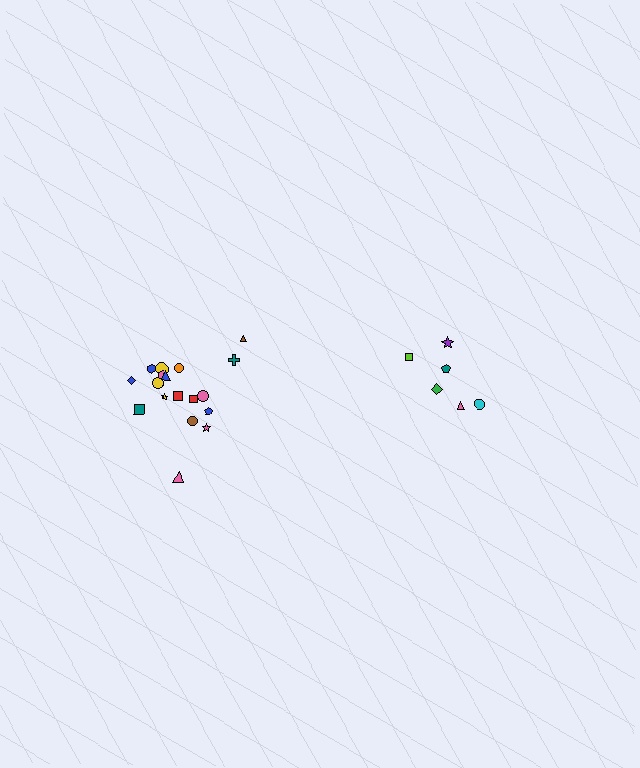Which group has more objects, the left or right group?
The left group.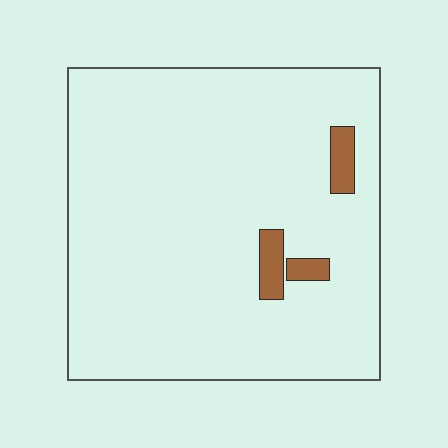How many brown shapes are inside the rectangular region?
3.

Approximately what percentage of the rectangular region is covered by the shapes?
Approximately 5%.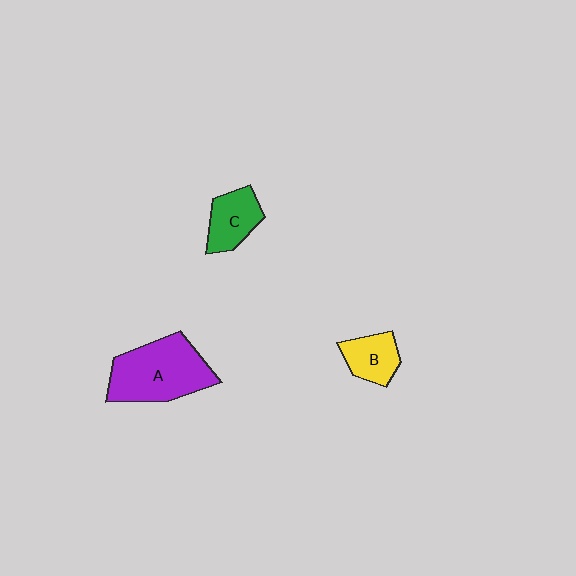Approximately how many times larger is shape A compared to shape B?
Approximately 2.3 times.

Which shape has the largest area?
Shape A (purple).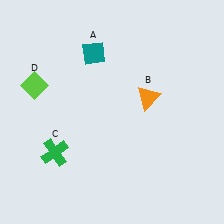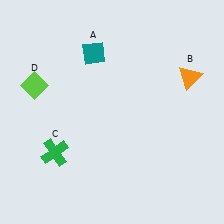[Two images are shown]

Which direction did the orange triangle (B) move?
The orange triangle (B) moved right.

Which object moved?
The orange triangle (B) moved right.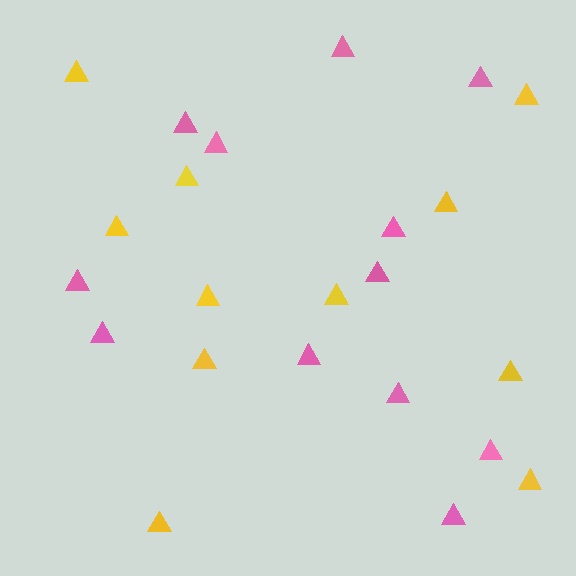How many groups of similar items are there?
There are 2 groups: one group of pink triangles (12) and one group of yellow triangles (11).